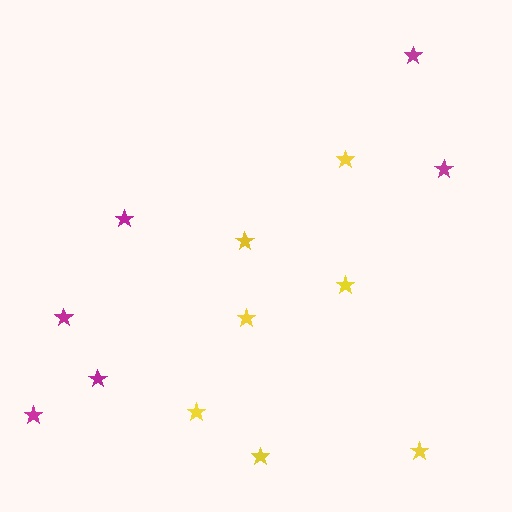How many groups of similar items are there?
There are 2 groups: one group of yellow stars (7) and one group of magenta stars (6).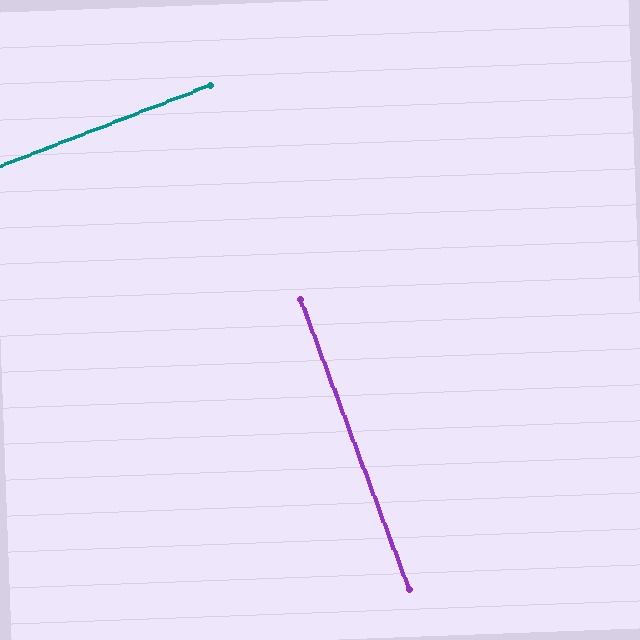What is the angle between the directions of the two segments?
Approximately 90 degrees.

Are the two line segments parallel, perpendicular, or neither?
Perpendicular — they meet at approximately 90°.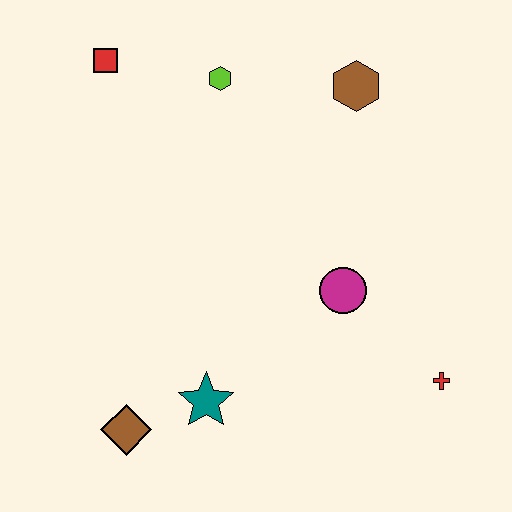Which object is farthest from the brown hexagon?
The brown diamond is farthest from the brown hexagon.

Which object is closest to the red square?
The lime hexagon is closest to the red square.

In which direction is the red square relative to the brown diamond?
The red square is above the brown diamond.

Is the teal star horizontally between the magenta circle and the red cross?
No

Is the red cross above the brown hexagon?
No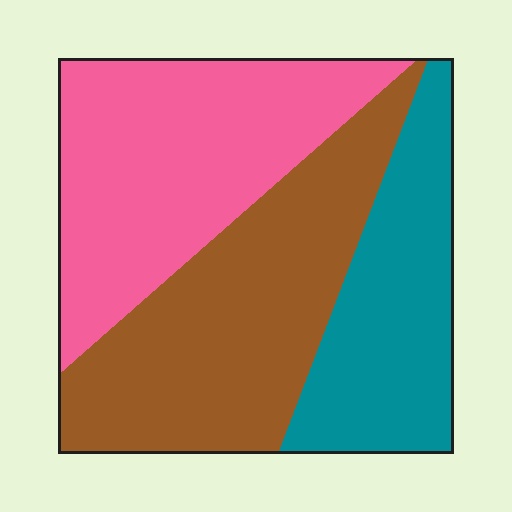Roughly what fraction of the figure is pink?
Pink covers 37% of the figure.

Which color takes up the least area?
Teal, at roughly 25%.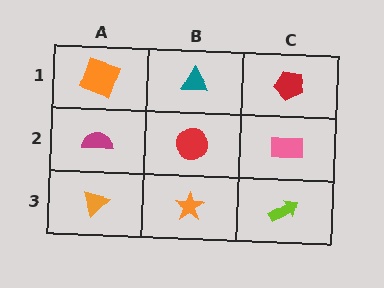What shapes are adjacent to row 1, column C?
A pink rectangle (row 2, column C), a teal triangle (row 1, column B).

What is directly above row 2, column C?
A red pentagon.